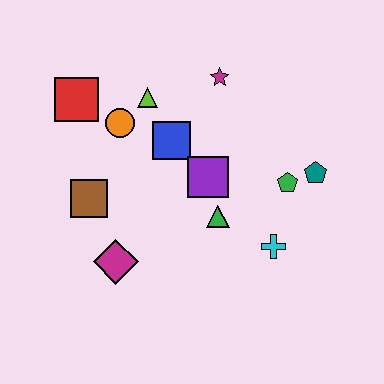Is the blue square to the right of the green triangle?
No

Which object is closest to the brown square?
The magenta diamond is closest to the brown square.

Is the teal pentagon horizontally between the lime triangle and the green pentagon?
No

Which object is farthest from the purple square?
The red square is farthest from the purple square.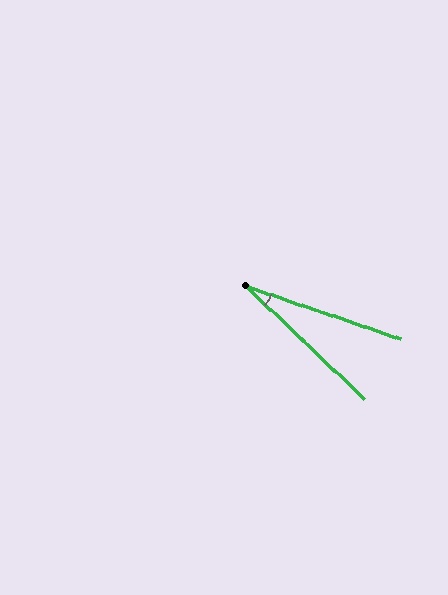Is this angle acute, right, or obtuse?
It is acute.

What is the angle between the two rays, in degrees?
Approximately 24 degrees.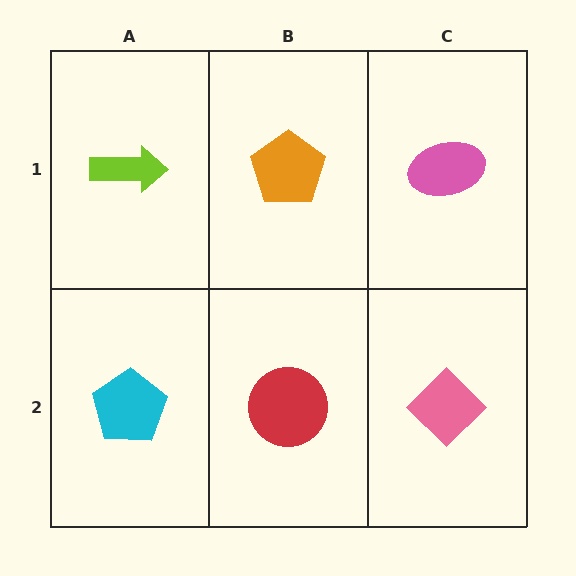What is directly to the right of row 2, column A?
A red circle.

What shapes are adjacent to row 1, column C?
A pink diamond (row 2, column C), an orange pentagon (row 1, column B).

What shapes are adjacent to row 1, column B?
A red circle (row 2, column B), a lime arrow (row 1, column A), a pink ellipse (row 1, column C).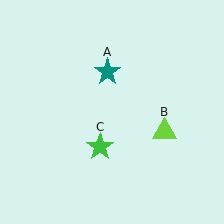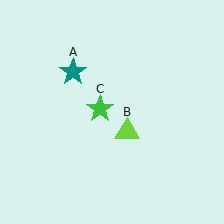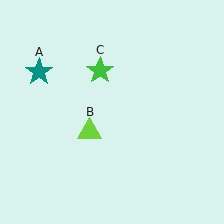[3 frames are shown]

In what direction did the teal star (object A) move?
The teal star (object A) moved left.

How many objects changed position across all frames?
3 objects changed position: teal star (object A), lime triangle (object B), green star (object C).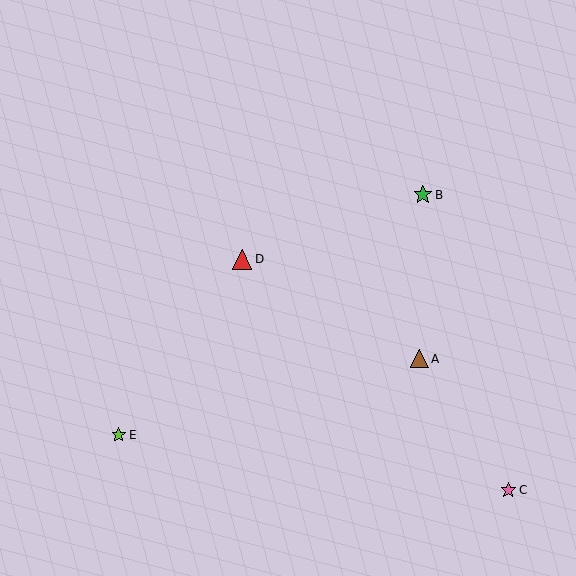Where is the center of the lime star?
The center of the lime star is at (119, 435).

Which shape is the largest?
The red triangle (labeled D) is the largest.